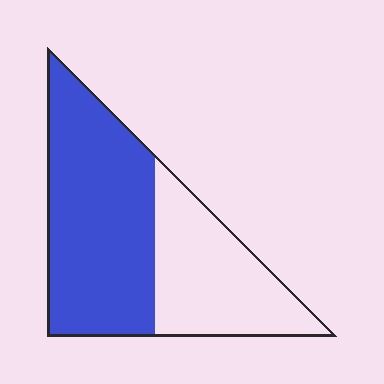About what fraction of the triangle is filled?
About three fifths (3/5).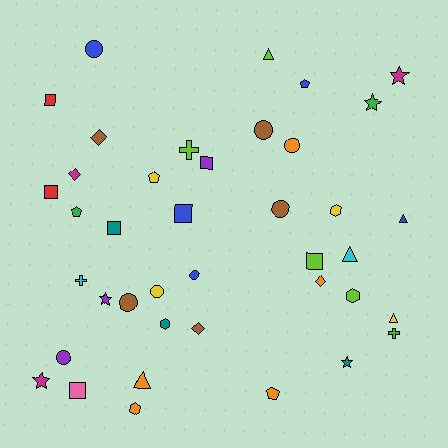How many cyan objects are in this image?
There are 2 cyan objects.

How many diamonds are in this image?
There are 4 diamonds.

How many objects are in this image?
There are 40 objects.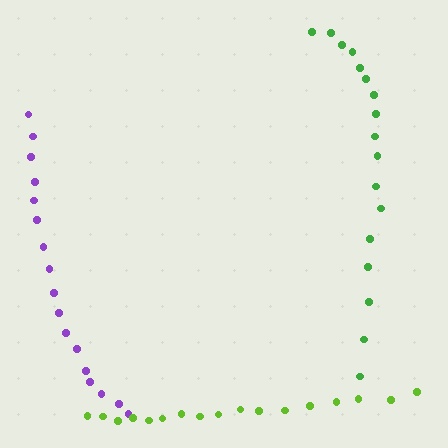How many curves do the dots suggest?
There are 3 distinct paths.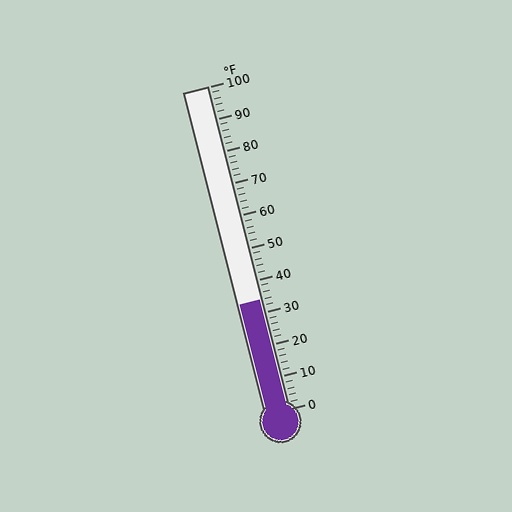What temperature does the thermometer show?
The thermometer shows approximately 34°F.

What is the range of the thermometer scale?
The thermometer scale ranges from 0°F to 100°F.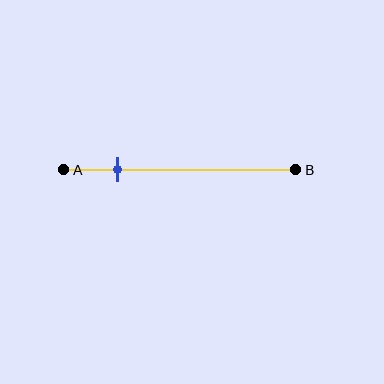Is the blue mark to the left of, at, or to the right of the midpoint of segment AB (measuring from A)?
The blue mark is to the left of the midpoint of segment AB.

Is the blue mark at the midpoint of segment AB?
No, the mark is at about 25% from A, not at the 50% midpoint.